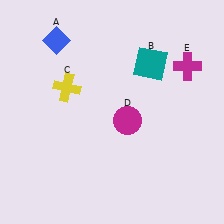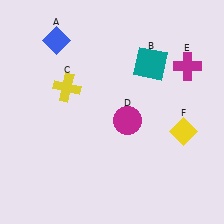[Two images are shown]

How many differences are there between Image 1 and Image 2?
There is 1 difference between the two images.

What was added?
A yellow diamond (F) was added in Image 2.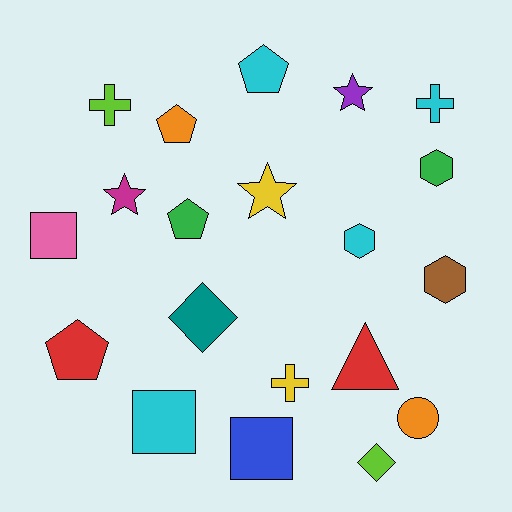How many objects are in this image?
There are 20 objects.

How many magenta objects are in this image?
There is 1 magenta object.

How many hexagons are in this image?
There are 3 hexagons.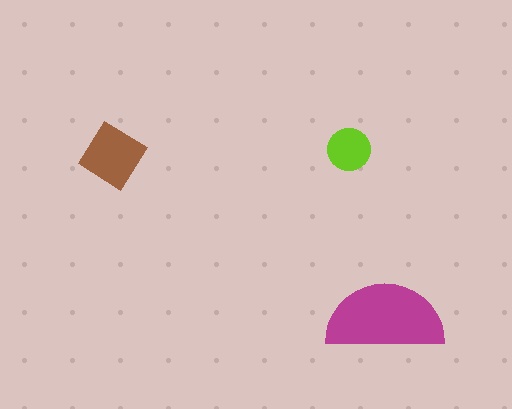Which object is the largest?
The magenta semicircle.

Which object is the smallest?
The lime circle.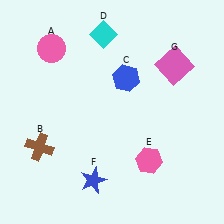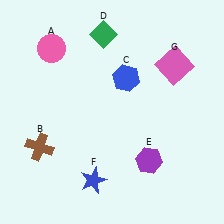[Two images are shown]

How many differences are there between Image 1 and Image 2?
There are 2 differences between the two images.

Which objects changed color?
D changed from cyan to green. E changed from pink to purple.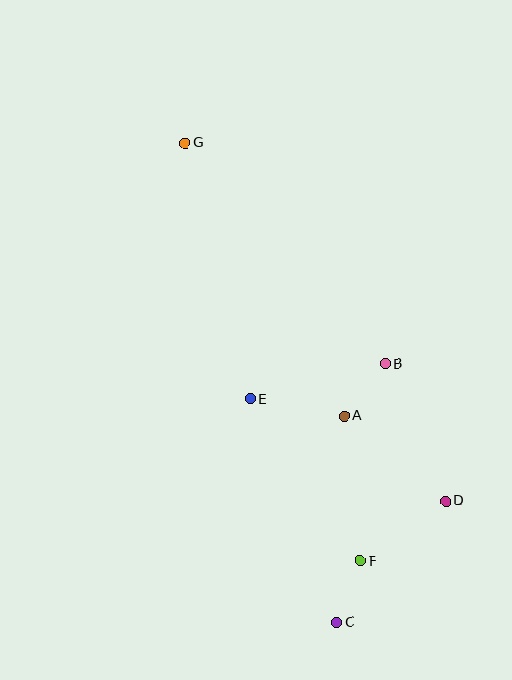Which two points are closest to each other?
Points C and F are closest to each other.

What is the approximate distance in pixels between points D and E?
The distance between D and E is approximately 220 pixels.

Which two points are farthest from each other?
Points C and G are farthest from each other.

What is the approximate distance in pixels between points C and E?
The distance between C and E is approximately 239 pixels.